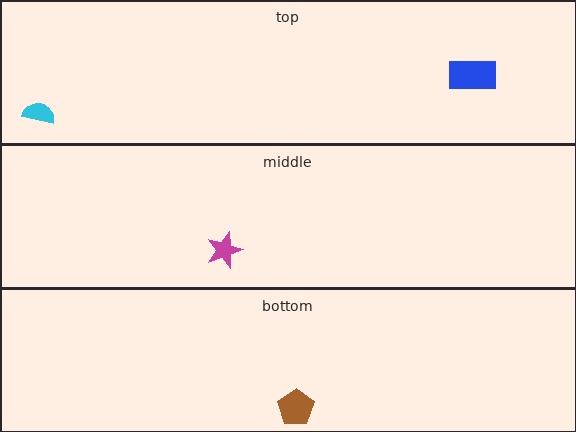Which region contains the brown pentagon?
The bottom region.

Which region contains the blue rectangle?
The top region.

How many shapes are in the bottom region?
1.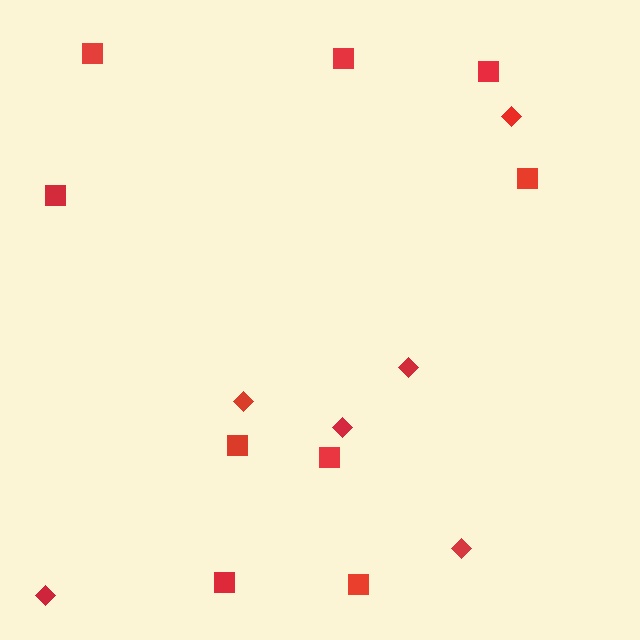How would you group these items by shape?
There are 2 groups: one group of diamonds (6) and one group of squares (9).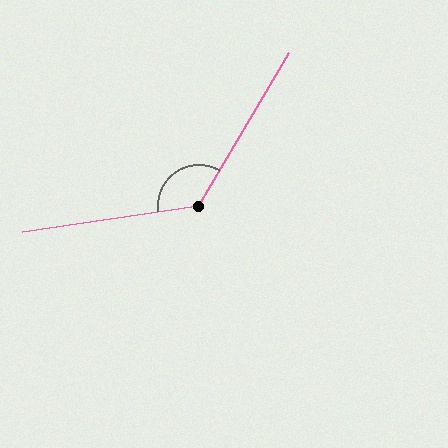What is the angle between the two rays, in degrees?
Approximately 129 degrees.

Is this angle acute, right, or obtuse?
It is obtuse.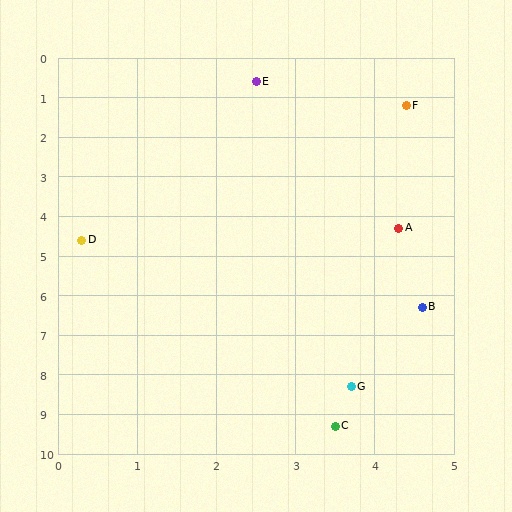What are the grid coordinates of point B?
Point B is at approximately (4.6, 6.3).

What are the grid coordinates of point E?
Point E is at approximately (2.5, 0.6).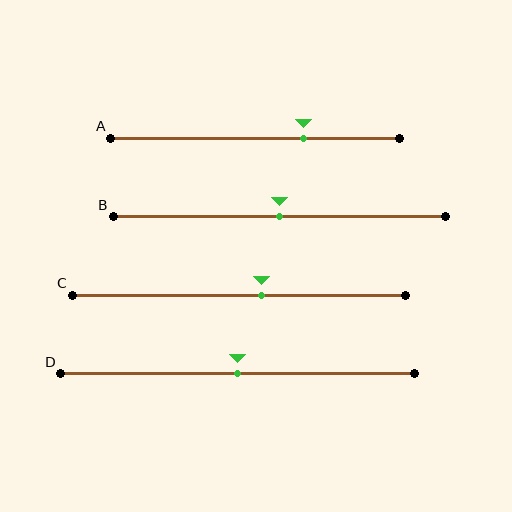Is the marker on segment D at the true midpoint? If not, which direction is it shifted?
Yes, the marker on segment D is at the true midpoint.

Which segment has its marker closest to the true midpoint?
Segment B has its marker closest to the true midpoint.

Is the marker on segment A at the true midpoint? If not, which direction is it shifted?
No, the marker on segment A is shifted to the right by about 17% of the segment length.